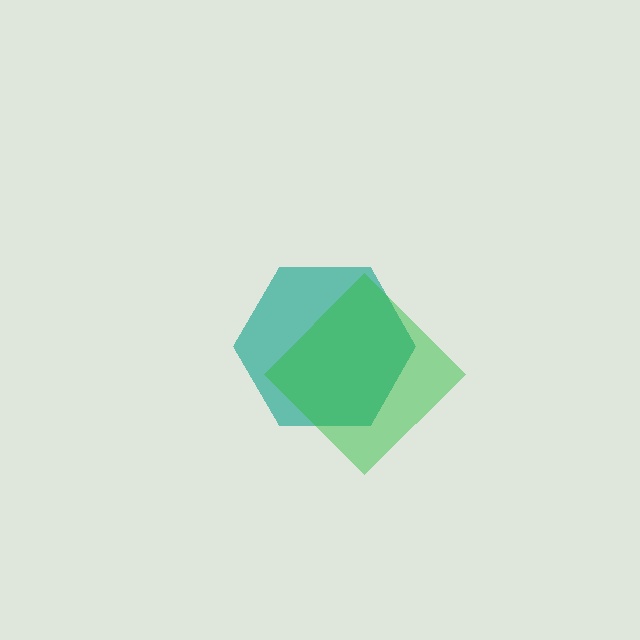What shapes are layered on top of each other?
The layered shapes are: a teal hexagon, a green diamond.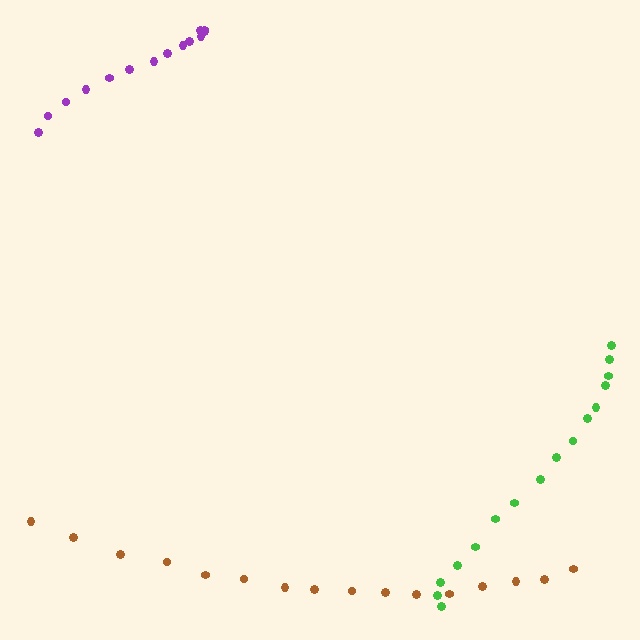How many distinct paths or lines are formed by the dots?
There are 3 distinct paths.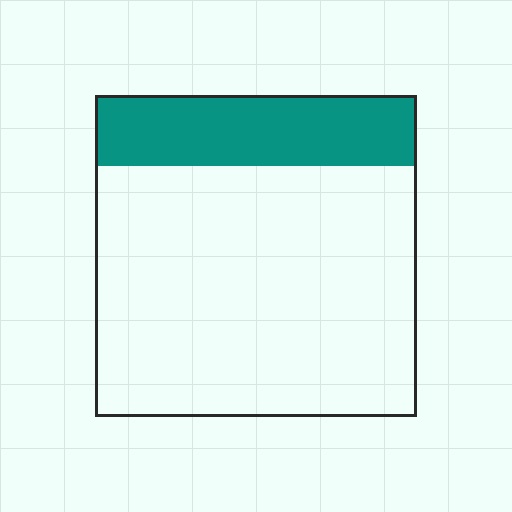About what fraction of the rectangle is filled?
About one fifth (1/5).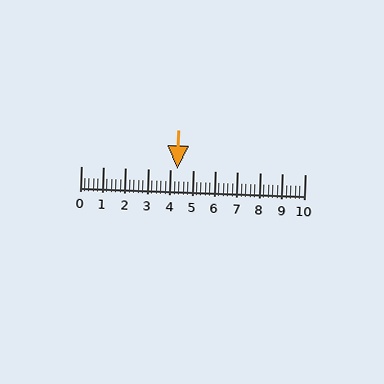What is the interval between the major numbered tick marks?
The major tick marks are spaced 1 units apart.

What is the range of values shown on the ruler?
The ruler shows values from 0 to 10.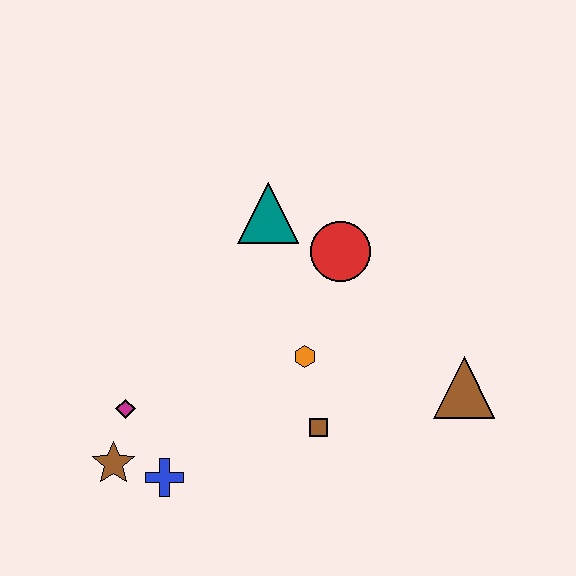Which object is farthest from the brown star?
The brown triangle is farthest from the brown star.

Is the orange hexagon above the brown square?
Yes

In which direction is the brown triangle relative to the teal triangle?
The brown triangle is to the right of the teal triangle.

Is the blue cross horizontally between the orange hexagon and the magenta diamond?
Yes